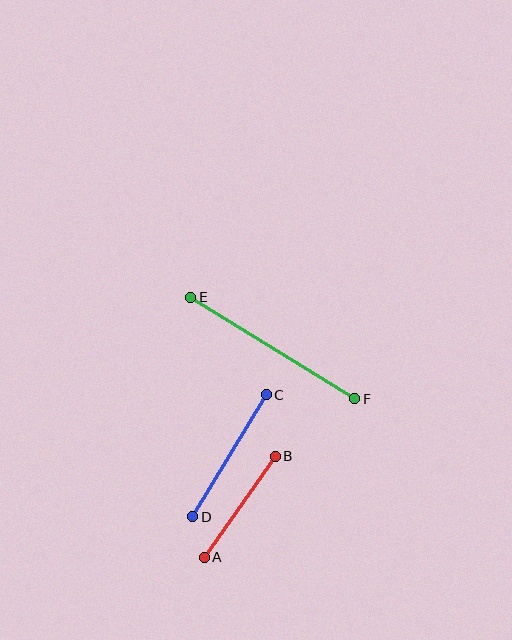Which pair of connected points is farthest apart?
Points E and F are farthest apart.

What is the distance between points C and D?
The distance is approximately 142 pixels.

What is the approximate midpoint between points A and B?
The midpoint is at approximately (240, 507) pixels.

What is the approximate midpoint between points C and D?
The midpoint is at approximately (230, 456) pixels.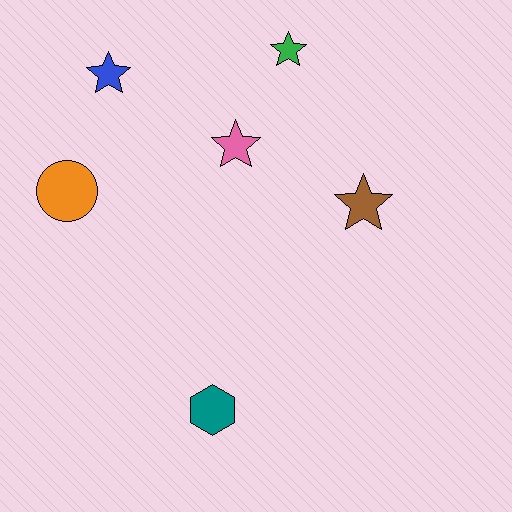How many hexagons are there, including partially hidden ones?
There is 1 hexagon.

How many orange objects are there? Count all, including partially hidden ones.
There is 1 orange object.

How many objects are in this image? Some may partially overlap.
There are 6 objects.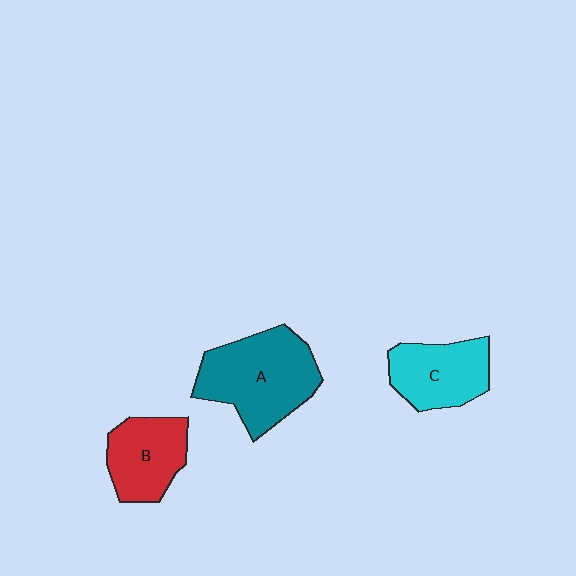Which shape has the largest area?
Shape A (teal).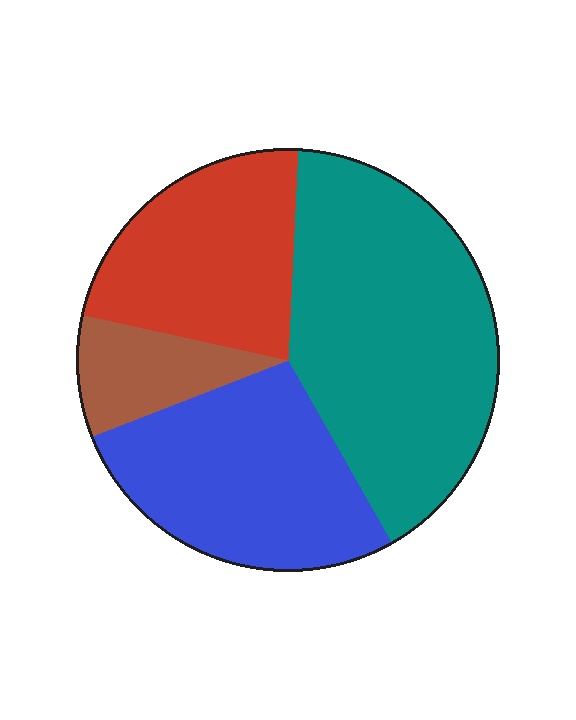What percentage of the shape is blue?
Blue covers around 25% of the shape.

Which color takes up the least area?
Brown, at roughly 10%.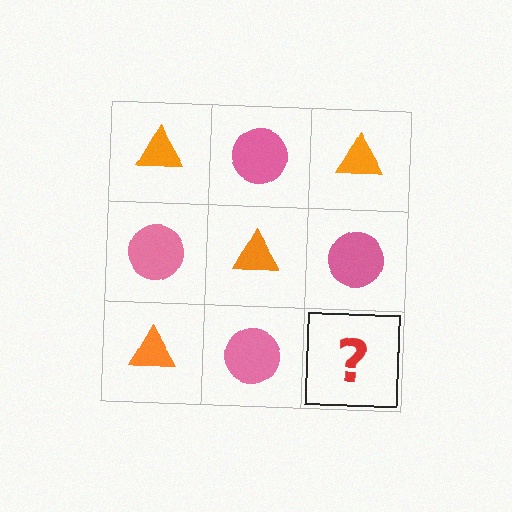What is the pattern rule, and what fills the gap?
The rule is that it alternates orange triangle and pink circle in a checkerboard pattern. The gap should be filled with an orange triangle.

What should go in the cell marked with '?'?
The missing cell should contain an orange triangle.